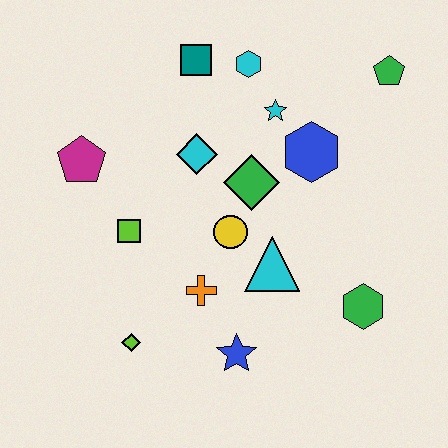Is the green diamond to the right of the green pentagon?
No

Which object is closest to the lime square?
The magenta pentagon is closest to the lime square.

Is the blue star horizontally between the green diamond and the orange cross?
Yes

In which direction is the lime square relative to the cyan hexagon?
The lime square is below the cyan hexagon.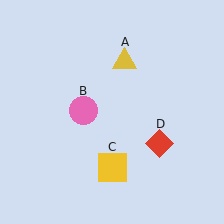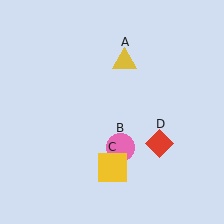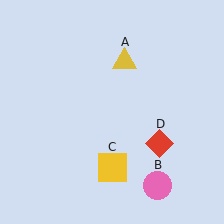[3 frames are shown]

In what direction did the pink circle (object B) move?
The pink circle (object B) moved down and to the right.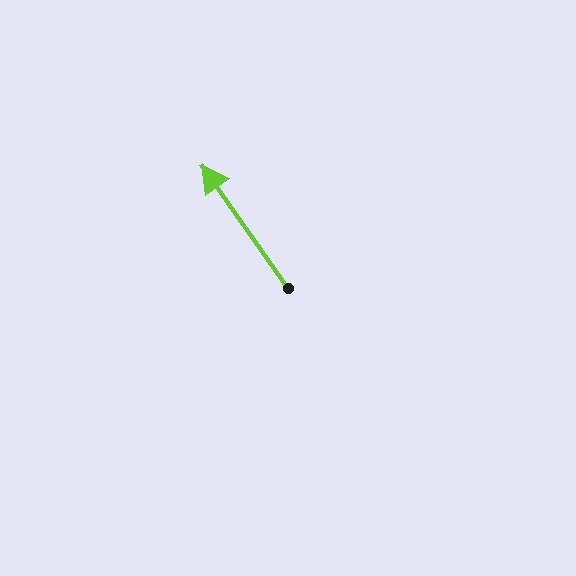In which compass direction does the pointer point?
Northwest.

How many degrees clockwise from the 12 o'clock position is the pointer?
Approximately 325 degrees.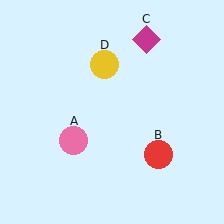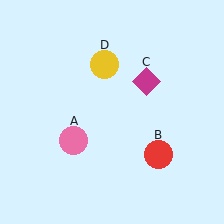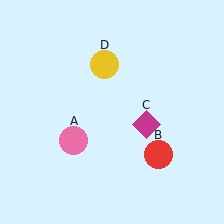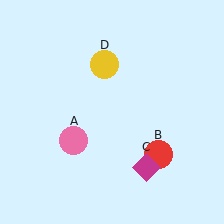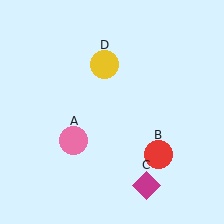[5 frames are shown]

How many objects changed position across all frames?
1 object changed position: magenta diamond (object C).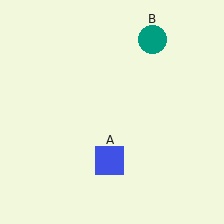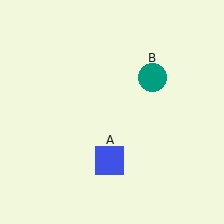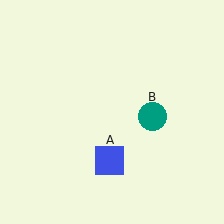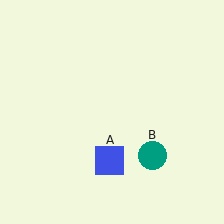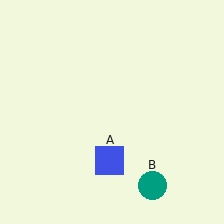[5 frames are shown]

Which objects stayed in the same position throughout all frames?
Blue square (object A) remained stationary.